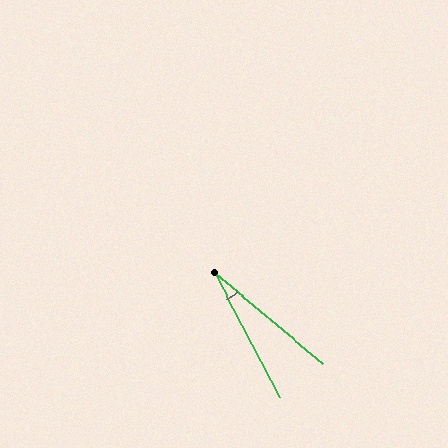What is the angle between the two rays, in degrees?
Approximately 23 degrees.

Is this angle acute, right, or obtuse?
It is acute.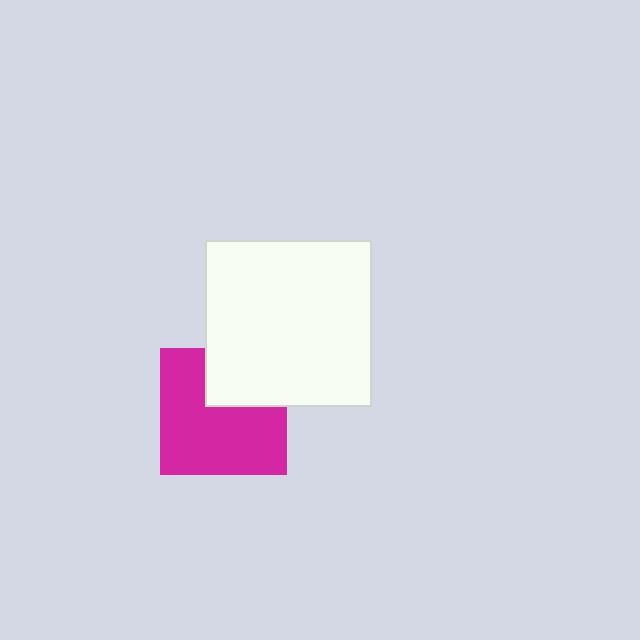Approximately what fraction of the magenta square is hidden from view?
Roughly 30% of the magenta square is hidden behind the white square.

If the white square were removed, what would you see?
You would see the complete magenta square.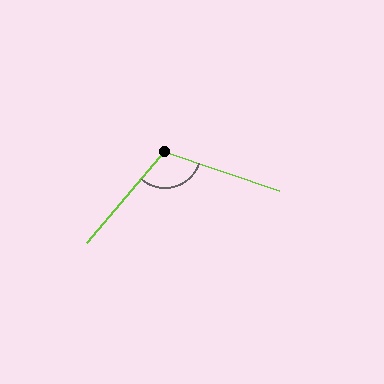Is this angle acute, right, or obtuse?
It is obtuse.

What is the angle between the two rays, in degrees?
Approximately 112 degrees.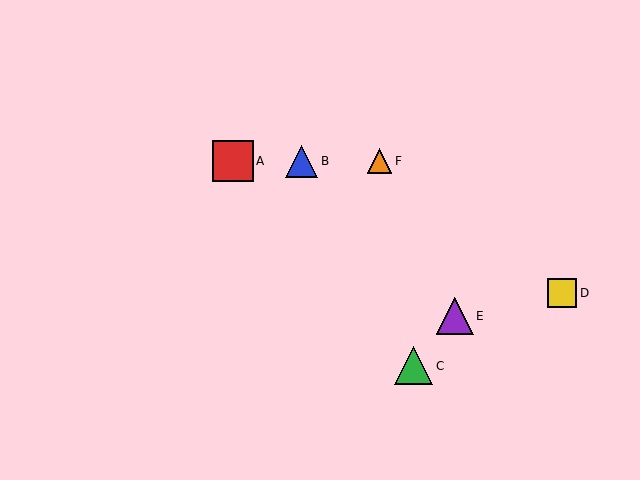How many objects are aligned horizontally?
3 objects (A, B, F) are aligned horizontally.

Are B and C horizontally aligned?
No, B is at y≈161 and C is at y≈366.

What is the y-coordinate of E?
Object E is at y≈316.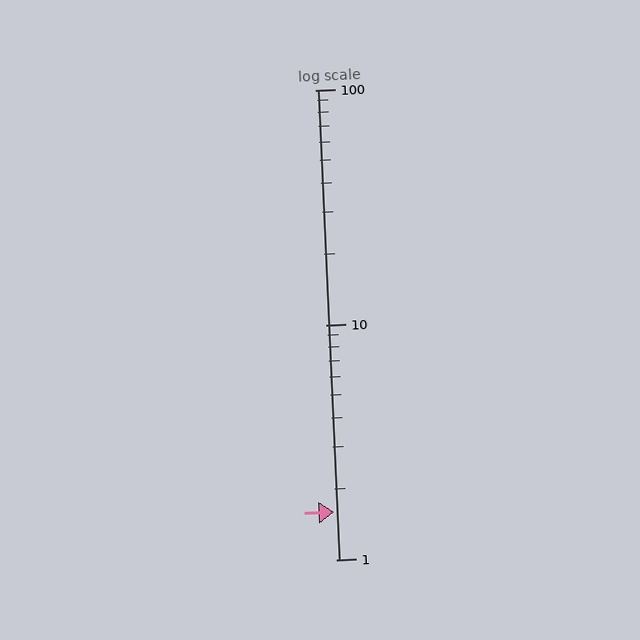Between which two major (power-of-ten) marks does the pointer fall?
The pointer is between 1 and 10.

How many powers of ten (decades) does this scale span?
The scale spans 2 decades, from 1 to 100.